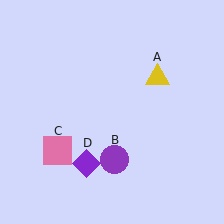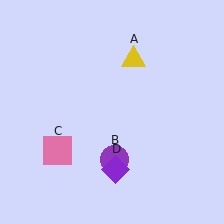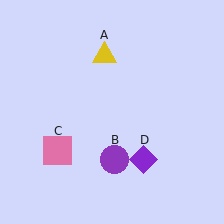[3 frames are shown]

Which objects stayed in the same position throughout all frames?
Purple circle (object B) and pink square (object C) remained stationary.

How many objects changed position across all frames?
2 objects changed position: yellow triangle (object A), purple diamond (object D).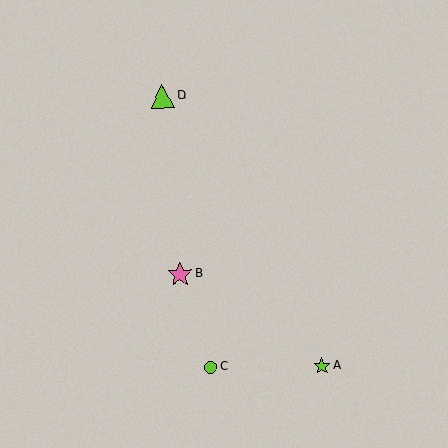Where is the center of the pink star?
The center of the pink star is at (180, 274).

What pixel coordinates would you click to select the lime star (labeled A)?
Click at (322, 366) to select the lime star A.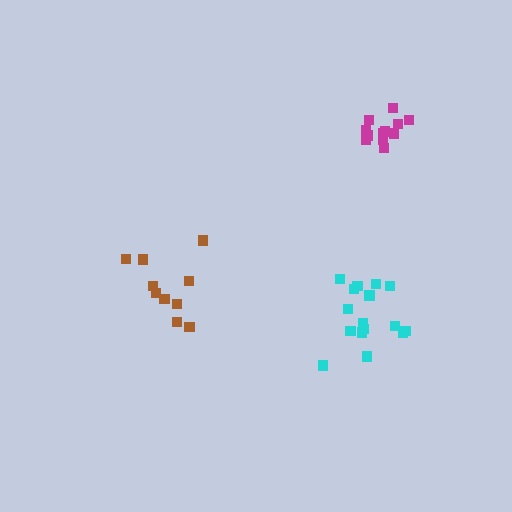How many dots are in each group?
Group 1: 10 dots, Group 2: 16 dots, Group 3: 13 dots (39 total).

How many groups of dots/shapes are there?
There are 3 groups.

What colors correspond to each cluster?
The clusters are colored: brown, cyan, magenta.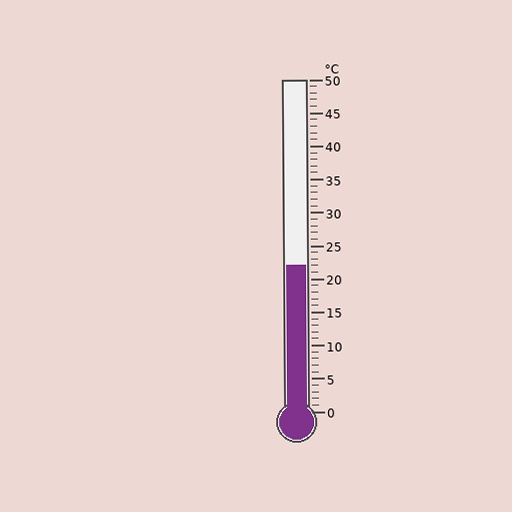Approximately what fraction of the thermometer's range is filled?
The thermometer is filled to approximately 45% of its range.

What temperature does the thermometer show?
The thermometer shows approximately 22°C.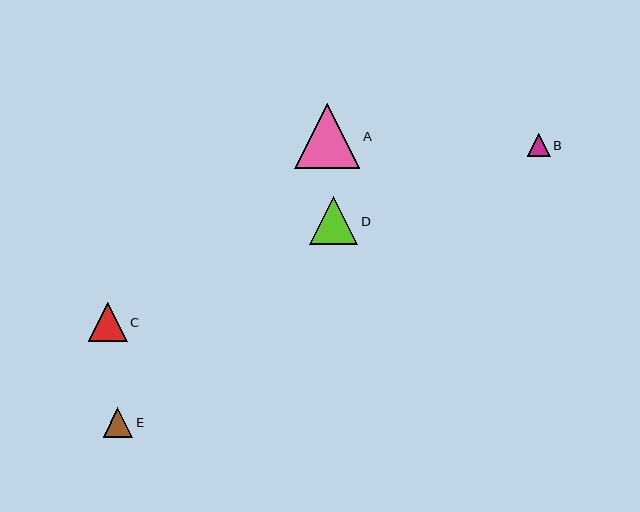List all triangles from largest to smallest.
From largest to smallest: A, D, C, E, B.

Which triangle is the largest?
Triangle A is the largest with a size of approximately 65 pixels.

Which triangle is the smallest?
Triangle B is the smallest with a size of approximately 23 pixels.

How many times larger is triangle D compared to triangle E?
Triangle D is approximately 1.6 times the size of triangle E.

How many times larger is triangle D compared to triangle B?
Triangle D is approximately 2.1 times the size of triangle B.